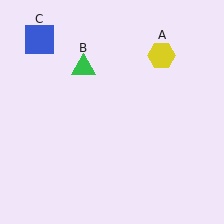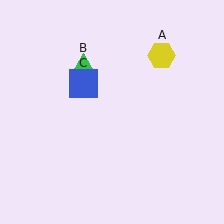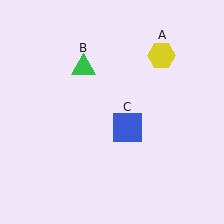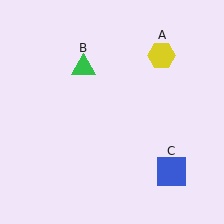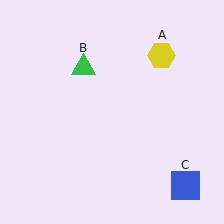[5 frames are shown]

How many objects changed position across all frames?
1 object changed position: blue square (object C).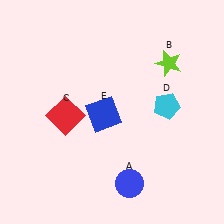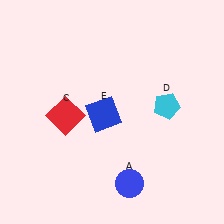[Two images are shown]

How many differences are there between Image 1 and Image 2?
There is 1 difference between the two images.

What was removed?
The lime star (B) was removed in Image 2.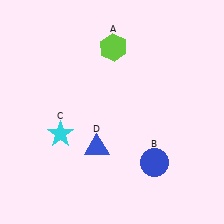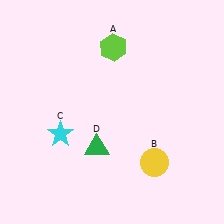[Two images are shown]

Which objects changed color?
B changed from blue to yellow. D changed from blue to green.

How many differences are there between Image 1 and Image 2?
There are 2 differences between the two images.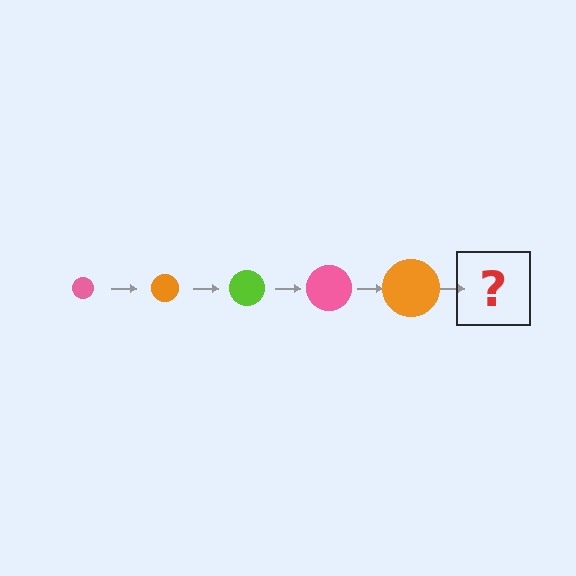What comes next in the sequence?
The next element should be a lime circle, larger than the previous one.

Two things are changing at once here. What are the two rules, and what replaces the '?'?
The two rules are that the circle grows larger each step and the color cycles through pink, orange, and lime. The '?' should be a lime circle, larger than the previous one.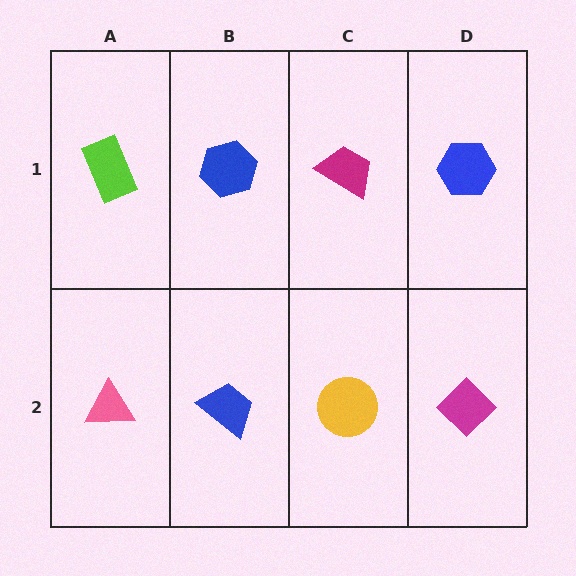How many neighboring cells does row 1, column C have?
3.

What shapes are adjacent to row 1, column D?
A magenta diamond (row 2, column D), a magenta trapezoid (row 1, column C).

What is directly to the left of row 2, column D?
A yellow circle.